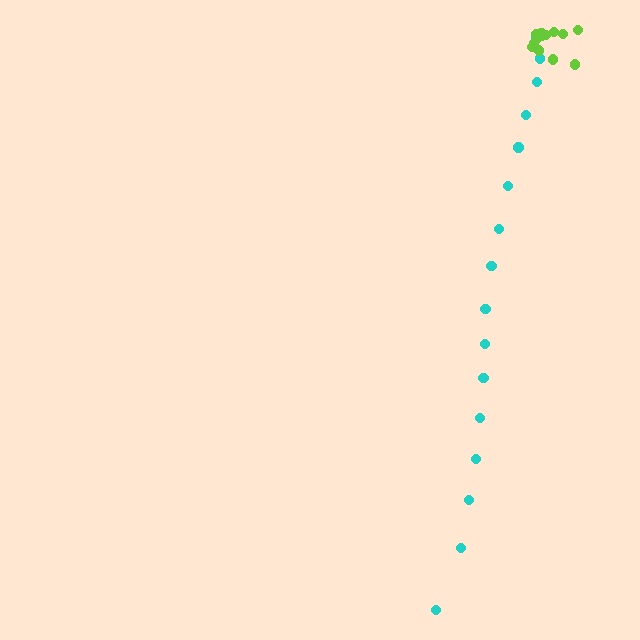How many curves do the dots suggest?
There are 2 distinct paths.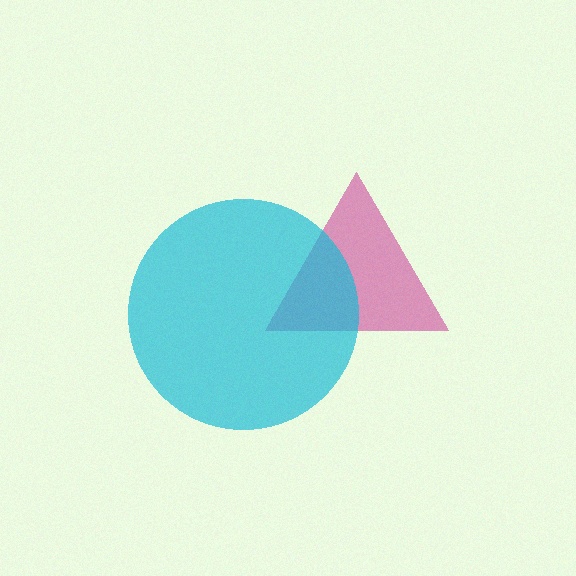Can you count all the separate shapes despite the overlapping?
Yes, there are 2 separate shapes.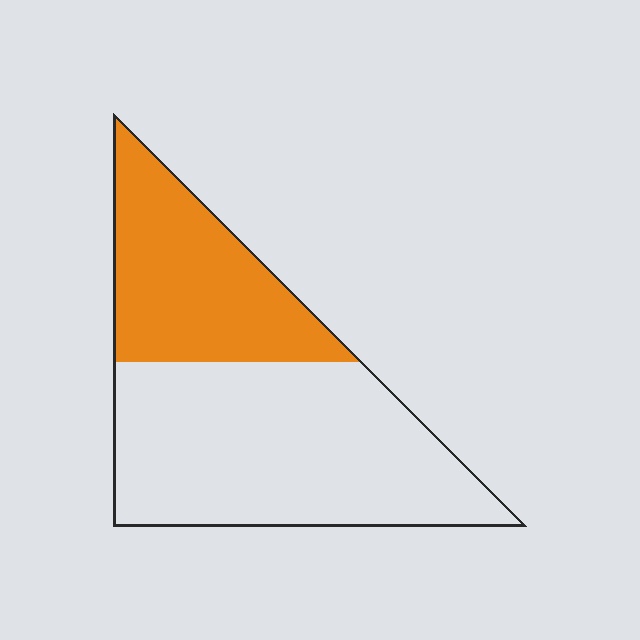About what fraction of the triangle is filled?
About three eighths (3/8).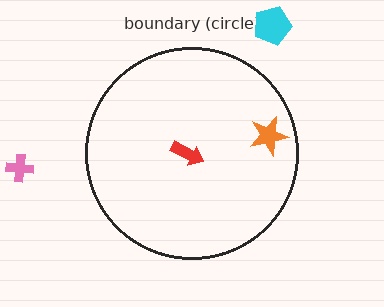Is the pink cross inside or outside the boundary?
Outside.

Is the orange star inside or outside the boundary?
Inside.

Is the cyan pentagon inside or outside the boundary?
Outside.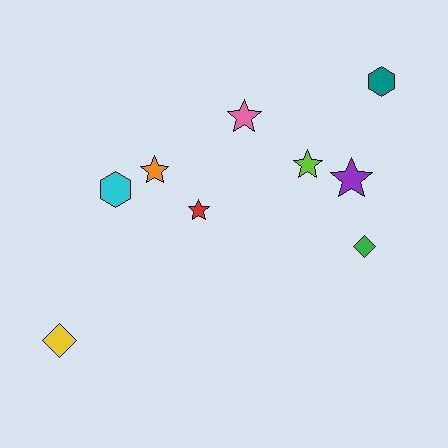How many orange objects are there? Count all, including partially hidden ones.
There is 1 orange object.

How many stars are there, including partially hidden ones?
There are 5 stars.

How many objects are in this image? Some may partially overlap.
There are 9 objects.